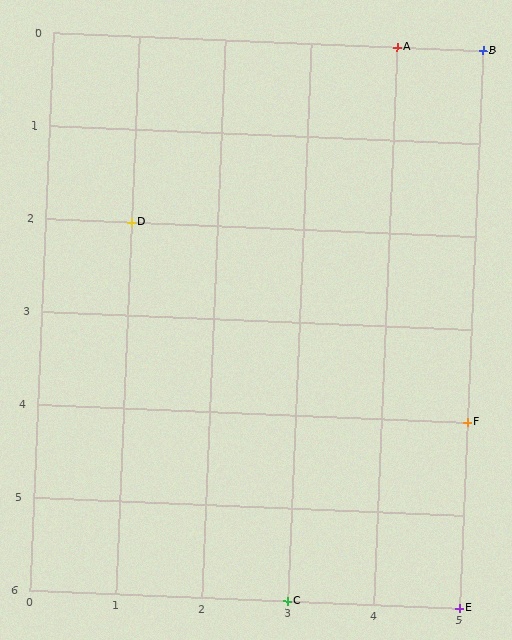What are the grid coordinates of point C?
Point C is at grid coordinates (3, 6).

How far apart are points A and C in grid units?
Points A and C are 1 column and 6 rows apart (about 6.1 grid units diagonally).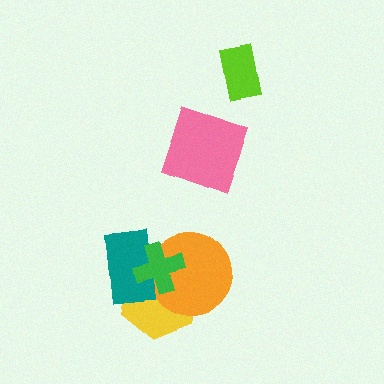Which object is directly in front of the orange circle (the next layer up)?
The teal rectangle is directly in front of the orange circle.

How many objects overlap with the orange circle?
3 objects overlap with the orange circle.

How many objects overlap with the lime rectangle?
0 objects overlap with the lime rectangle.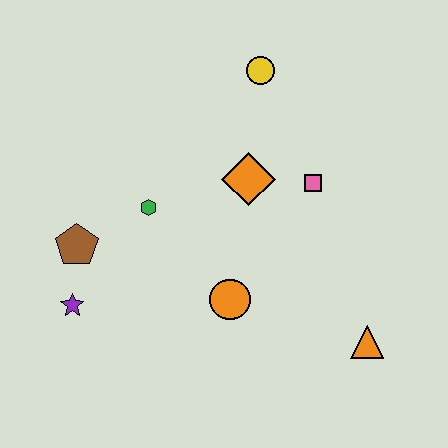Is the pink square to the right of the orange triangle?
No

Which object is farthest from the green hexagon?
The orange triangle is farthest from the green hexagon.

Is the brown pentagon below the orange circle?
No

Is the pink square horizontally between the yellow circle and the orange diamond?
No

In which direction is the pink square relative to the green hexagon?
The pink square is to the right of the green hexagon.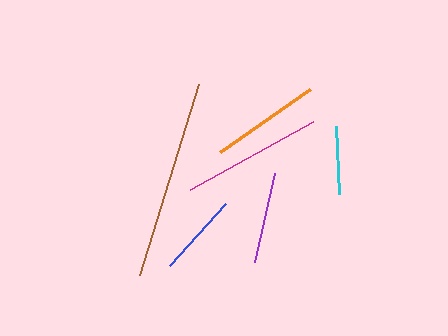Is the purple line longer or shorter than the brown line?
The brown line is longer than the purple line.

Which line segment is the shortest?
The cyan line is the shortest at approximately 69 pixels.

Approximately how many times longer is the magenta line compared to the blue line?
The magenta line is approximately 1.7 times the length of the blue line.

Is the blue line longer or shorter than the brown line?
The brown line is longer than the blue line.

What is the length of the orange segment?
The orange segment is approximately 110 pixels long.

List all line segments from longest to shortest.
From longest to shortest: brown, magenta, orange, purple, blue, cyan.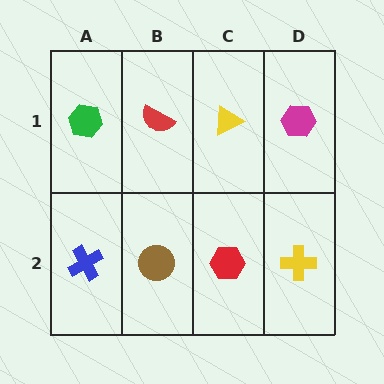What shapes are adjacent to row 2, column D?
A magenta hexagon (row 1, column D), a red hexagon (row 2, column C).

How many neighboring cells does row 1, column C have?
3.